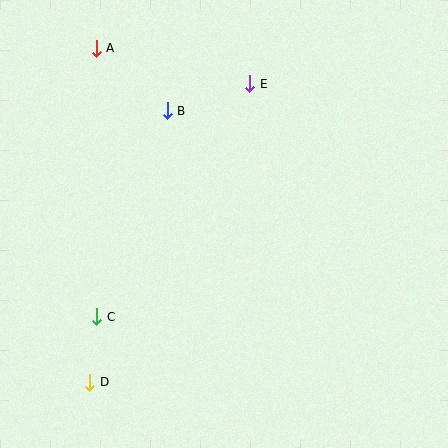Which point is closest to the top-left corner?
Point A is closest to the top-left corner.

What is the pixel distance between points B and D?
The distance between B and D is 282 pixels.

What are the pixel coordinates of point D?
Point D is at (90, 382).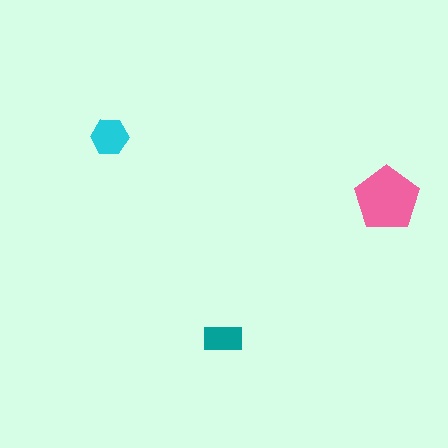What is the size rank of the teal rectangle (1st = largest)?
3rd.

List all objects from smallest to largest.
The teal rectangle, the cyan hexagon, the pink pentagon.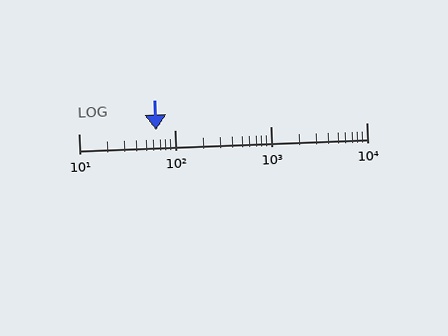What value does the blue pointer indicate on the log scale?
The pointer indicates approximately 64.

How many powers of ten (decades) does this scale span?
The scale spans 3 decades, from 10 to 10000.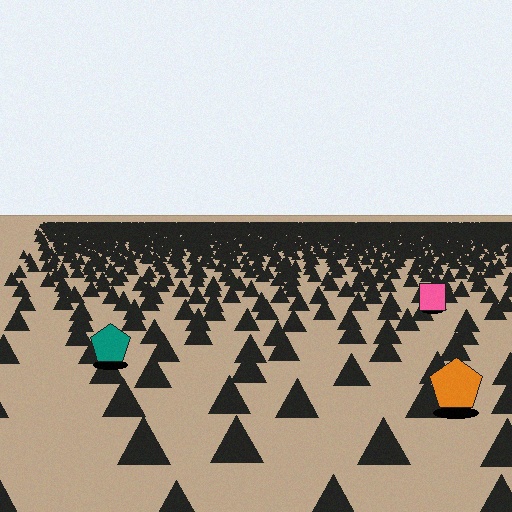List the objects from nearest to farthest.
From nearest to farthest: the orange pentagon, the teal pentagon, the pink square.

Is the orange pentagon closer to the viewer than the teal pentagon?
Yes. The orange pentagon is closer — you can tell from the texture gradient: the ground texture is coarser near it.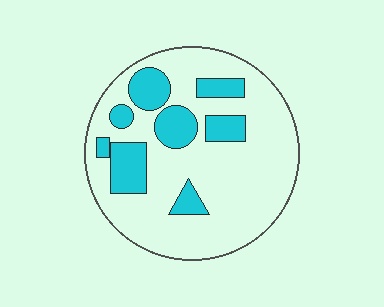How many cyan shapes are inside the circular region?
8.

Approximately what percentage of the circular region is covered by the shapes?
Approximately 25%.